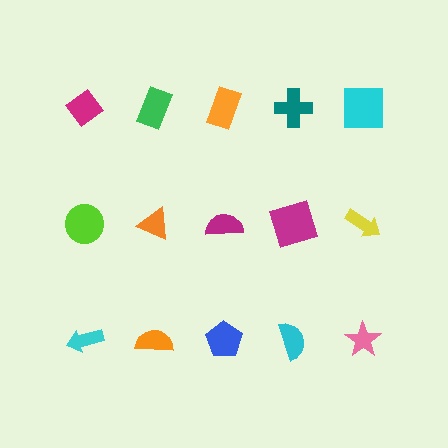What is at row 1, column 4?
A teal cross.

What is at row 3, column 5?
A pink star.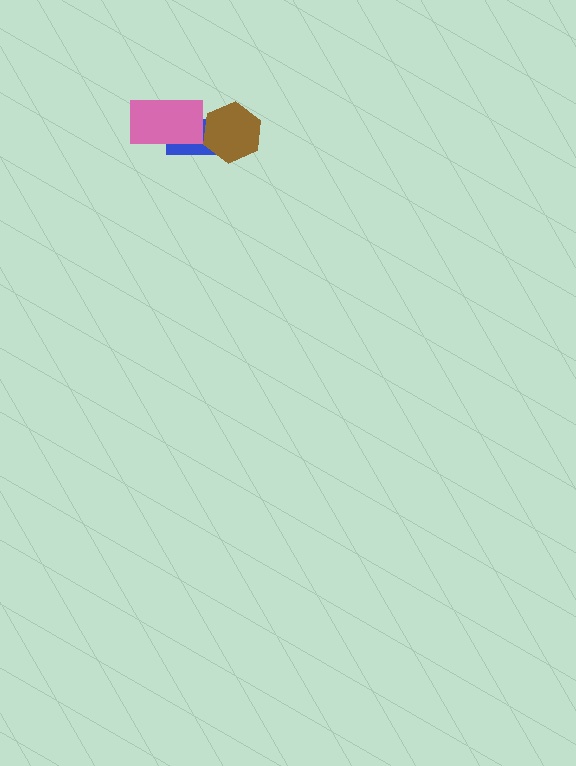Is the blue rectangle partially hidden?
Yes, it is partially covered by another shape.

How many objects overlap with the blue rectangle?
2 objects overlap with the blue rectangle.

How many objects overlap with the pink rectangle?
1 object overlaps with the pink rectangle.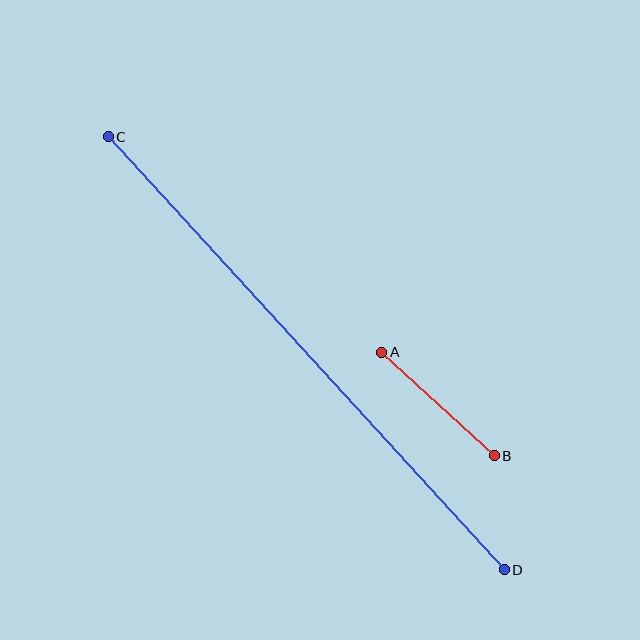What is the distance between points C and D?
The distance is approximately 587 pixels.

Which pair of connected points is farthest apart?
Points C and D are farthest apart.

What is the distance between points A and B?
The distance is approximately 153 pixels.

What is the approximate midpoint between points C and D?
The midpoint is at approximately (306, 353) pixels.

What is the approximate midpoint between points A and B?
The midpoint is at approximately (438, 404) pixels.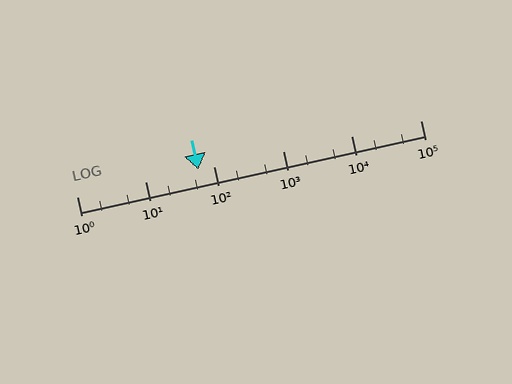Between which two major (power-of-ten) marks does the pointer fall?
The pointer is between 10 and 100.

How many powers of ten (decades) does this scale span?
The scale spans 5 decades, from 1 to 100000.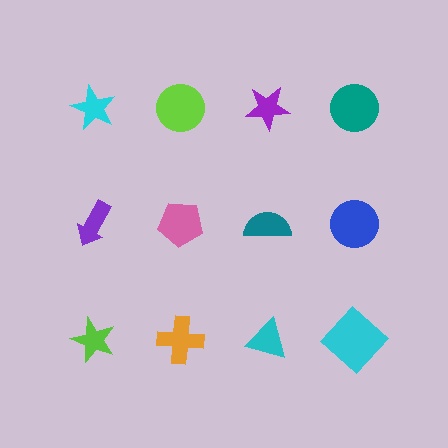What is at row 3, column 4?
A cyan diamond.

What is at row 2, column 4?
A blue circle.